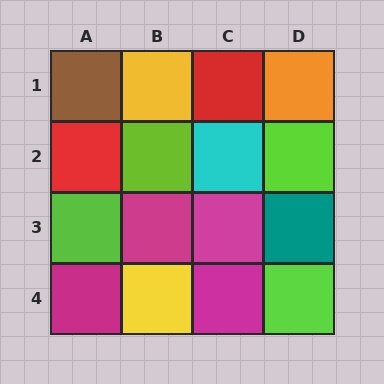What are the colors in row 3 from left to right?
Lime, magenta, magenta, teal.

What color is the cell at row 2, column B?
Lime.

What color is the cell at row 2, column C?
Cyan.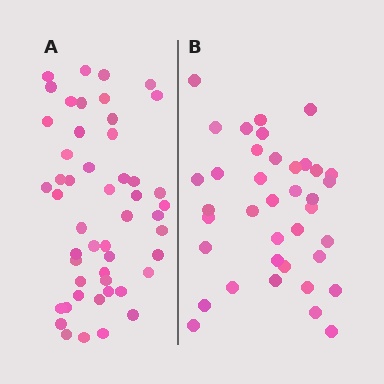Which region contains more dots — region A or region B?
Region A (the left region) has more dots.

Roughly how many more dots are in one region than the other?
Region A has roughly 12 or so more dots than region B.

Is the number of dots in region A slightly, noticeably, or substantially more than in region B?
Region A has noticeably more, but not dramatically so. The ratio is roughly 1.3 to 1.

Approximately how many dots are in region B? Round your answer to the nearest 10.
About 40 dots. (The exact count is 38, which rounds to 40.)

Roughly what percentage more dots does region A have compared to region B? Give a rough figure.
About 30% more.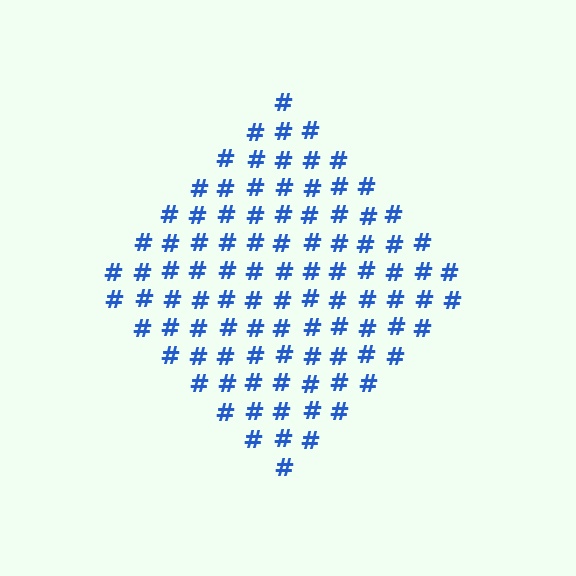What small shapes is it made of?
It is made of small hash symbols.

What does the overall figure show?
The overall figure shows a diamond.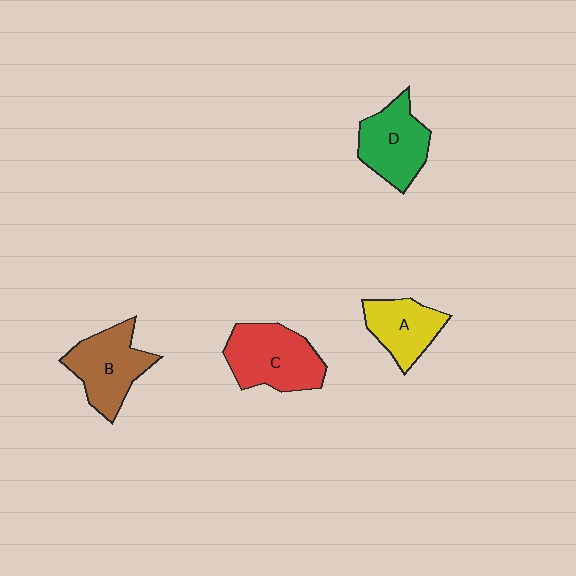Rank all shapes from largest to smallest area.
From largest to smallest: C (red), B (brown), D (green), A (yellow).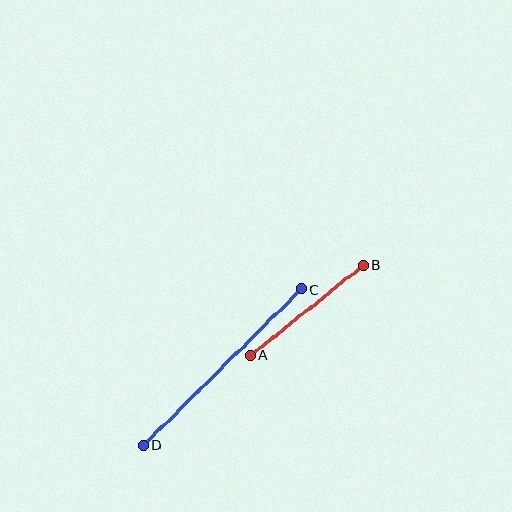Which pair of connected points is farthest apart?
Points C and D are farthest apart.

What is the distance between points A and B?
The distance is approximately 144 pixels.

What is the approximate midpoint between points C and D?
The midpoint is at approximately (222, 367) pixels.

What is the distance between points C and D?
The distance is approximately 223 pixels.